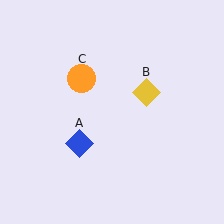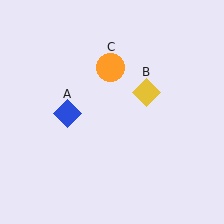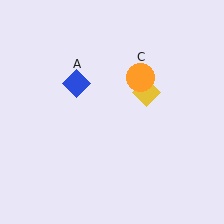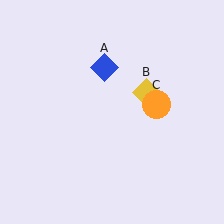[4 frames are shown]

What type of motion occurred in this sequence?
The blue diamond (object A), orange circle (object C) rotated clockwise around the center of the scene.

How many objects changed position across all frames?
2 objects changed position: blue diamond (object A), orange circle (object C).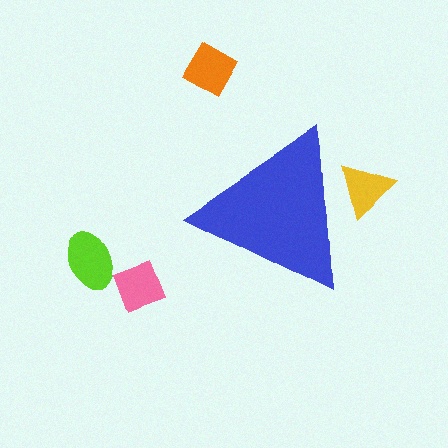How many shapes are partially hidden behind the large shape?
1 shape is partially hidden.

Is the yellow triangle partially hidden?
Yes, the yellow triangle is partially hidden behind the blue triangle.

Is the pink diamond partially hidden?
No, the pink diamond is fully visible.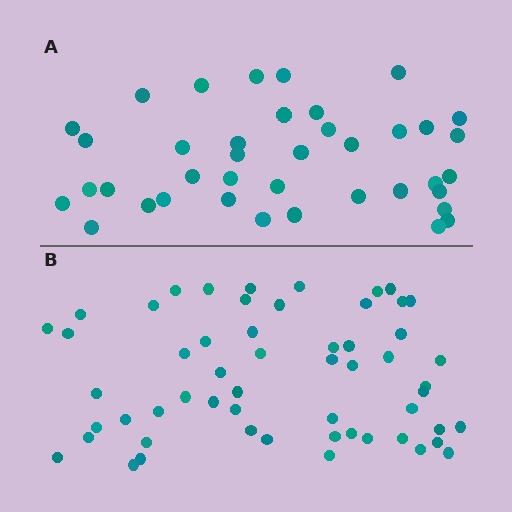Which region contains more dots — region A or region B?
Region B (the bottom region) has more dots.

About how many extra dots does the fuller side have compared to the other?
Region B has approximately 15 more dots than region A.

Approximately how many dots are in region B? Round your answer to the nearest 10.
About 60 dots. (The exact count is 56, which rounds to 60.)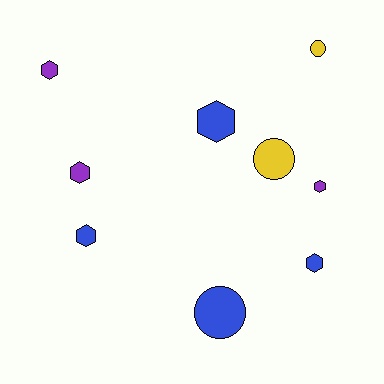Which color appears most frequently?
Blue, with 4 objects.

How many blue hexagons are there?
There are 3 blue hexagons.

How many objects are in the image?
There are 9 objects.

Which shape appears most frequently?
Hexagon, with 6 objects.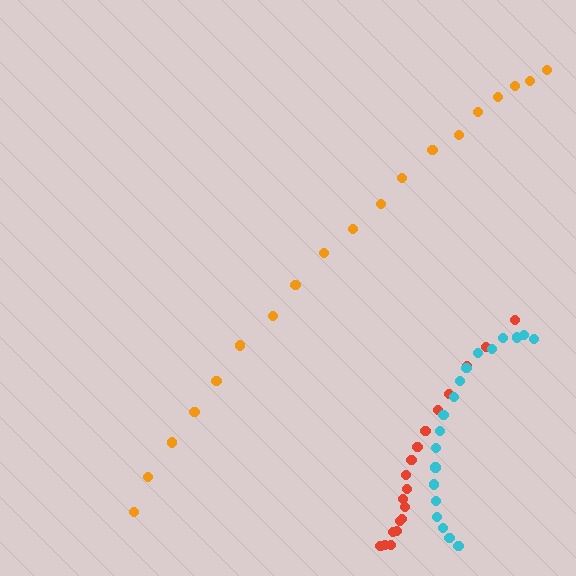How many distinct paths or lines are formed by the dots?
There are 3 distinct paths.